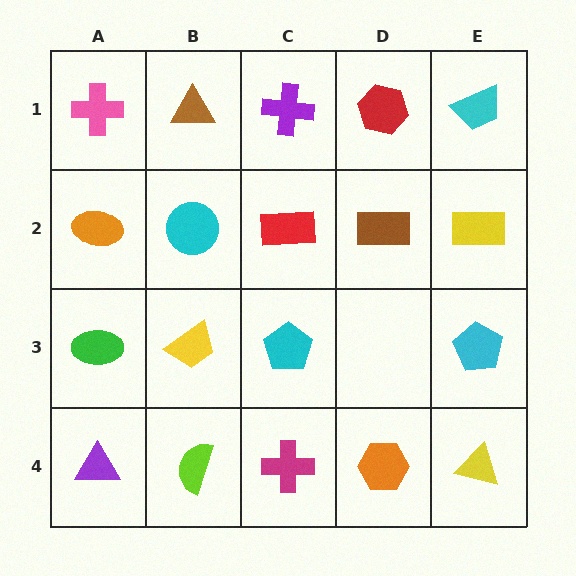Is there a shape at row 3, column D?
No, that cell is empty.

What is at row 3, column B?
A yellow trapezoid.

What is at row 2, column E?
A yellow rectangle.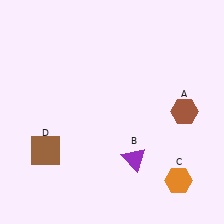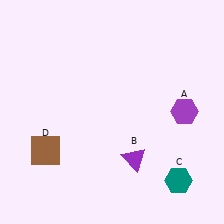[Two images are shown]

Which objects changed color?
A changed from brown to purple. C changed from orange to teal.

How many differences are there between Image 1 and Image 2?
There are 2 differences between the two images.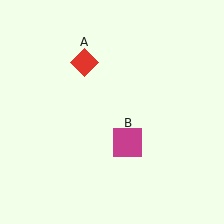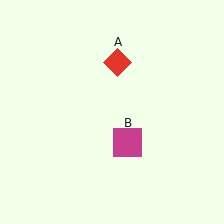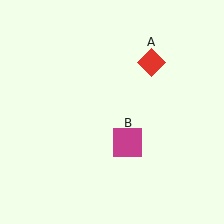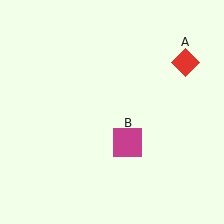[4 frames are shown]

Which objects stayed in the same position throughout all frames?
Magenta square (object B) remained stationary.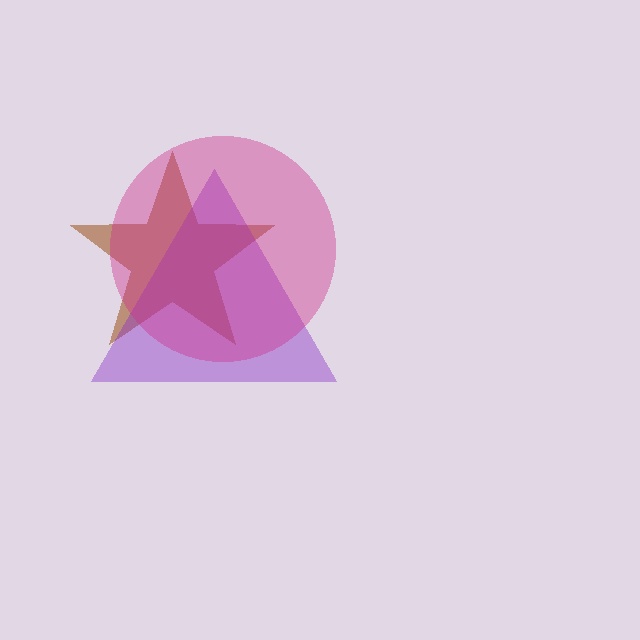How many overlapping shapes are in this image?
There are 3 overlapping shapes in the image.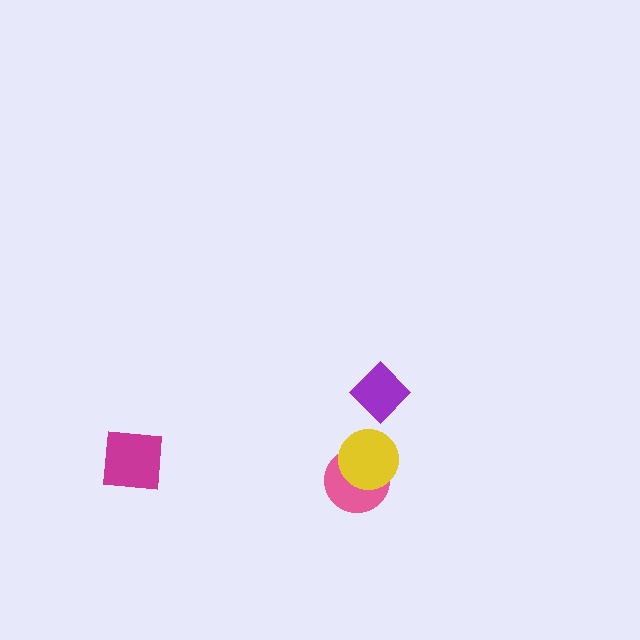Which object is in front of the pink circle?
The yellow circle is in front of the pink circle.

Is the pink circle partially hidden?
Yes, it is partially covered by another shape.